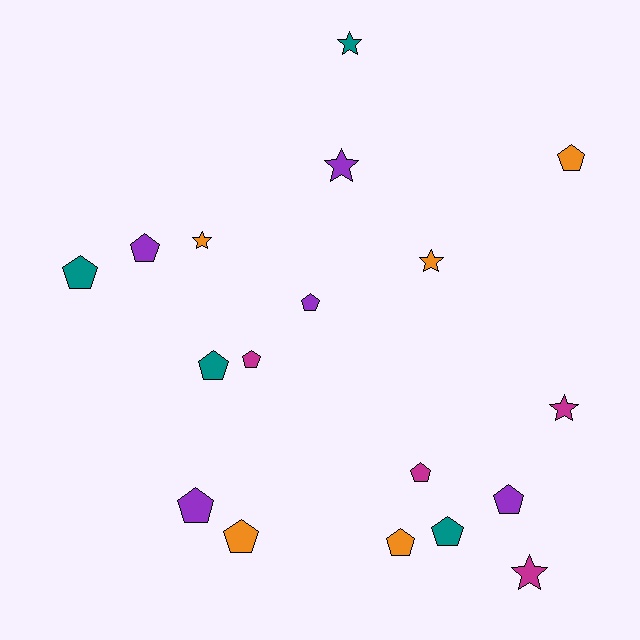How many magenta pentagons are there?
There are 2 magenta pentagons.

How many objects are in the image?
There are 18 objects.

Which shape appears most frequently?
Pentagon, with 12 objects.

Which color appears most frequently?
Orange, with 5 objects.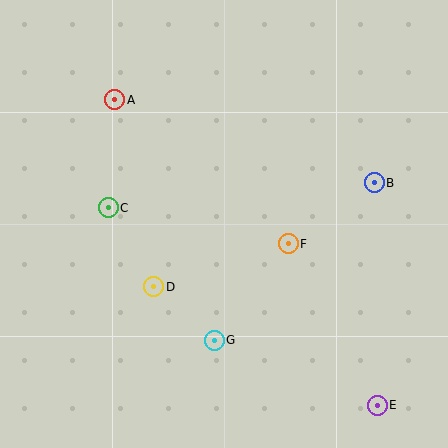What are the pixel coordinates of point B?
Point B is at (374, 183).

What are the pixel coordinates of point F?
Point F is at (288, 244).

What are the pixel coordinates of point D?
Point D is at (154, 287).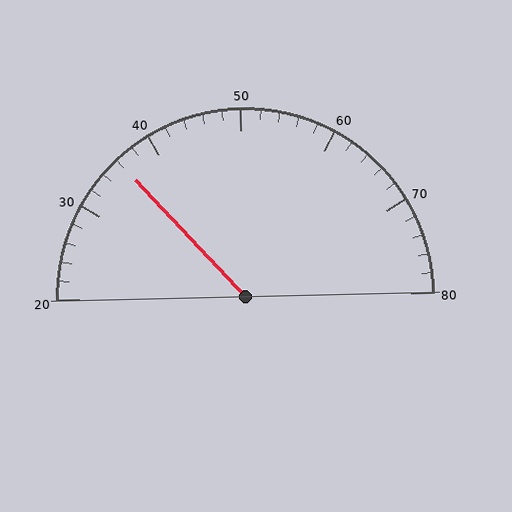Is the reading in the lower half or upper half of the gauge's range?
The reading is in the lower half of the range (20 to 80).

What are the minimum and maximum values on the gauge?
The gauge ranges from 20 to 80.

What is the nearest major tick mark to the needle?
The nearest major tick mark is 40.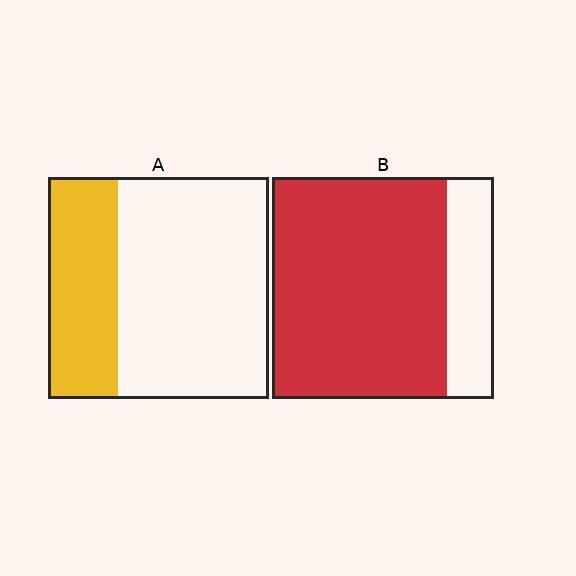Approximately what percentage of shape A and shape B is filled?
A is approximately 30% and B is approximately 80%.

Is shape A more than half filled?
No.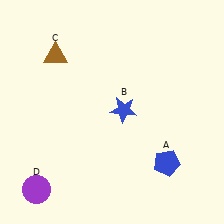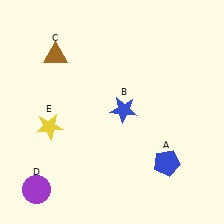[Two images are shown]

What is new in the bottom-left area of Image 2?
A yellow star (E) was added in the bottom-left area of Image 2.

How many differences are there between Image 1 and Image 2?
There is 1 difference between the two images.